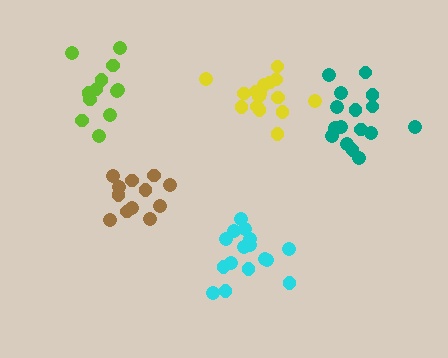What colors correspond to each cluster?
The clusters are colored: yellow, teal, cyan, lime, brown.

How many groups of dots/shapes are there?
There are 5 groups.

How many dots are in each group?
Group 1: 16 dots, Group 2: 16 dots, Group 3: 16 dots, Group 4: 12 dots, Group 5: 12 dots (72 total).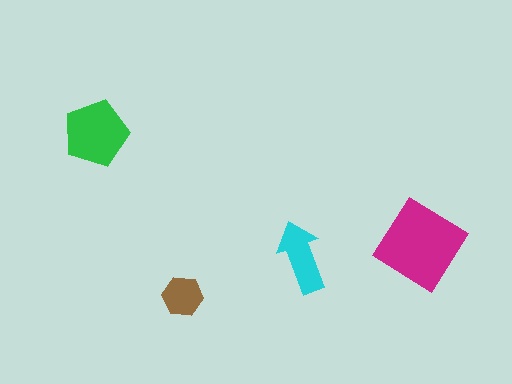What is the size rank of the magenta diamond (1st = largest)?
1st.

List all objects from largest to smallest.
The magenta diamond, the green pentagon, the cyan arrow, the brown hexagon.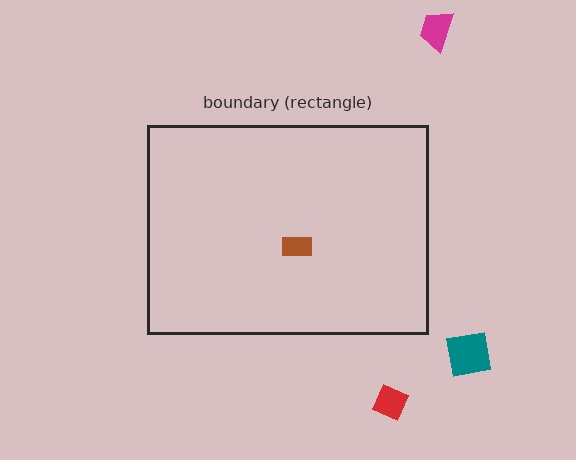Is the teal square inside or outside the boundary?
Outside.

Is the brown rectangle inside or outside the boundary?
Inside.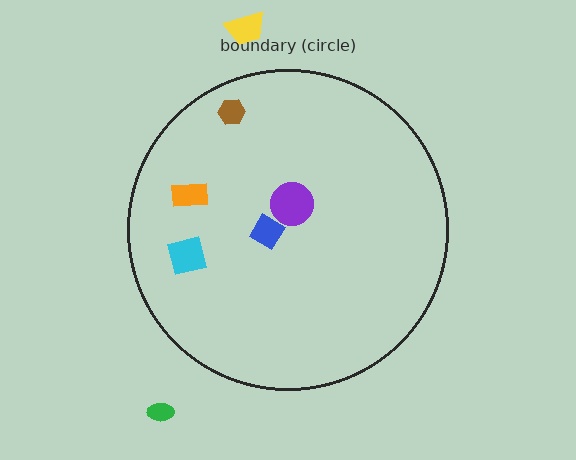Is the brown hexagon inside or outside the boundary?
Inside.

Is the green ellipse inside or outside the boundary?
Outside.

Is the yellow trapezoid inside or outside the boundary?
Outside.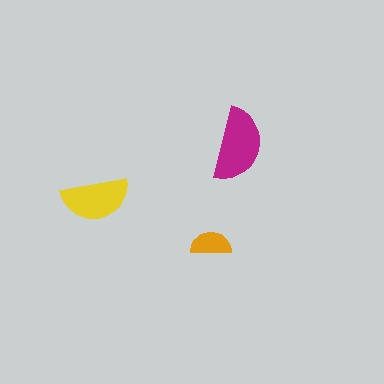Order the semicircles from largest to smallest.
the magenta one, the yellow one, the orange one.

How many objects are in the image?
There are 3 objects in the image.